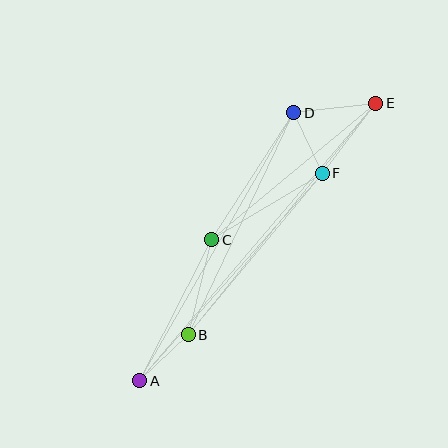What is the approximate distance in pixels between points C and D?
The distance between C and D is approximately 151 pixels.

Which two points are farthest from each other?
Points A and E are farthest from each other.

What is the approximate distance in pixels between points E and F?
The distance between E and F is approximately 88 pixels.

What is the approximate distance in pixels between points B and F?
The distance between B and F is approximately 210 pixels.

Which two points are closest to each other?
Points A and B are closest to each other.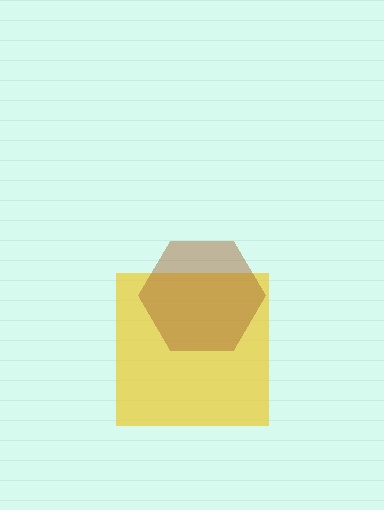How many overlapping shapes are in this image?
There are 2 overlapping shapes in the image.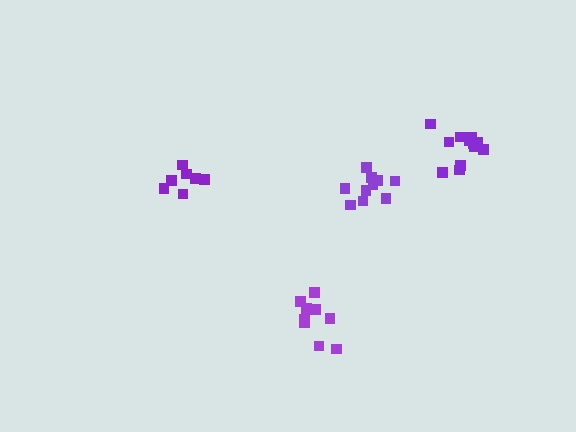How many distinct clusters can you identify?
There are 4 distinct clusters.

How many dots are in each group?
Group 1: 7 dots, Group 2: 9 dots, Group 3: 12 dots, Group 4: 10 dots (38 total).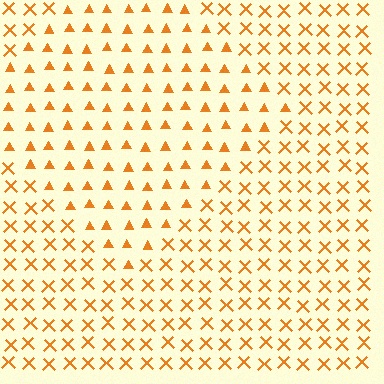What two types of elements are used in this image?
The image uses triangles inside the diamond region and X marks outside it.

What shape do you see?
I see a diamond.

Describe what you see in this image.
The image is filled with small orange elements arranged in a uniform grid. A diamond-shaped region contains triangles, while the surrounding area contains X marks. The boundary is defined purely by the change in element shape.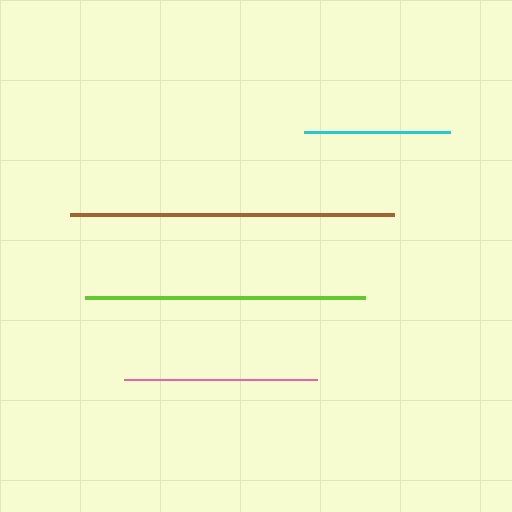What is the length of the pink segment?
The pink segment is approximately 193 pixels long.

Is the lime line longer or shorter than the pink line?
The lime line is longer than the pink line.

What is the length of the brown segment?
The brown segment is approximately 325 pixels long.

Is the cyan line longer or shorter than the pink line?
The pink line is longer than the cyan line.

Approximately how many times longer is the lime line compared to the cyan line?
The lime line is approximately 1.9 times the length of the cyan line.